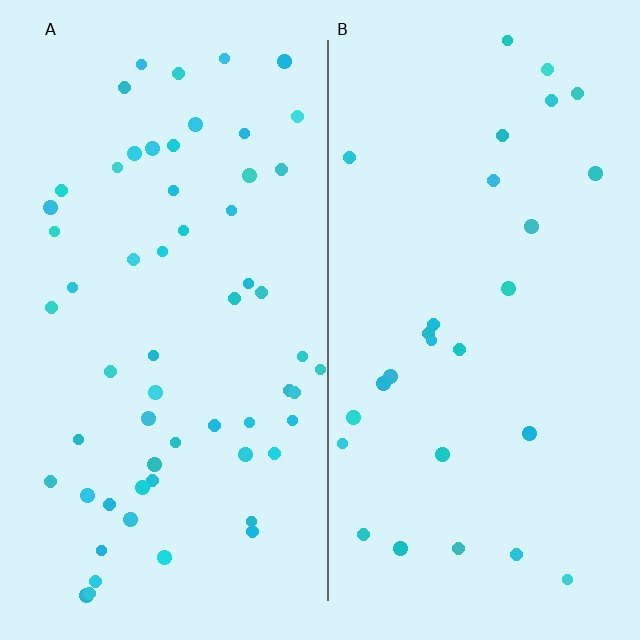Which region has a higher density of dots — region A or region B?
A (the left).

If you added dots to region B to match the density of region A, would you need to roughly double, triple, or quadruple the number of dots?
Approximately double.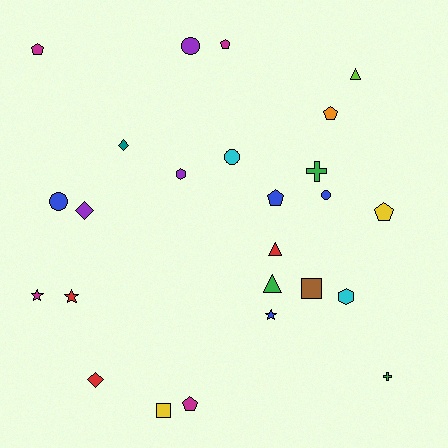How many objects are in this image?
There are 25 objects.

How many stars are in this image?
There are 3 stars.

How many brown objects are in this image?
There is 1 brown object.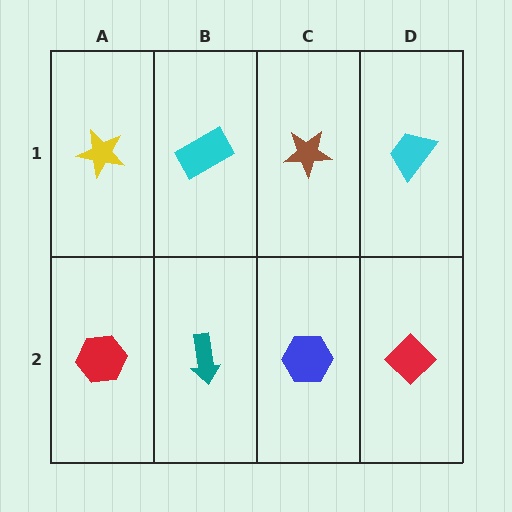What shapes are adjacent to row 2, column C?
A brown star (row 1, column C), a teal arrow (row 2, column B), a red diamond (row 2, column D).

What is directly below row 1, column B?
A teal arrow.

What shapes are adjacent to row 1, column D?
A red diamond (row 2, column D), a brown star (row 1, column C).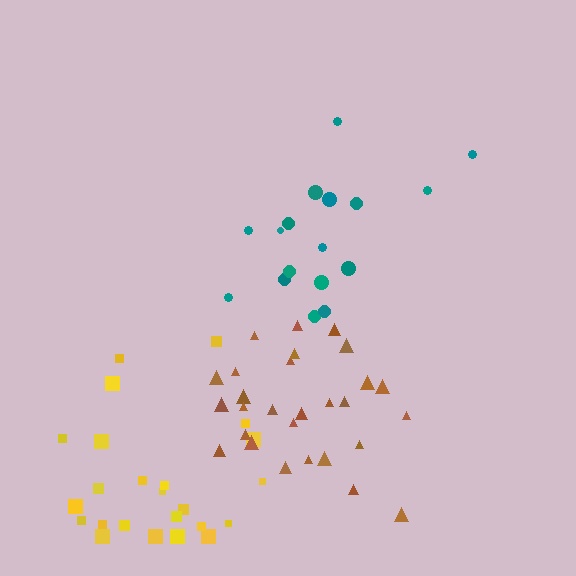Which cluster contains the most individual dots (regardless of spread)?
Brown (28).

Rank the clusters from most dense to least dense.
brown, teal, yellow.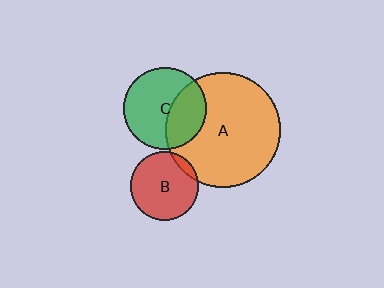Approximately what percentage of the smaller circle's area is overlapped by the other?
Approximately 35%.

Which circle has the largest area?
Circle A (orange).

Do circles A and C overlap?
Yes.